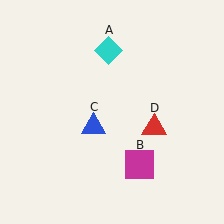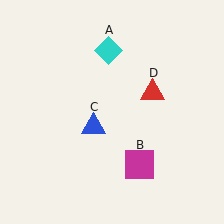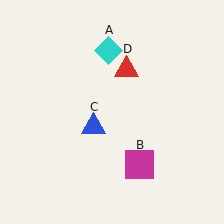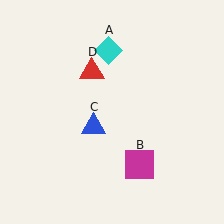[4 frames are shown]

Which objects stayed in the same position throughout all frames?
Cyan diamond (object A) and magenta square (object B) and blue triangle (object C) remained stationary.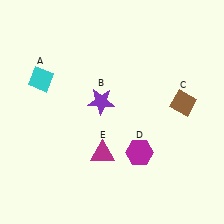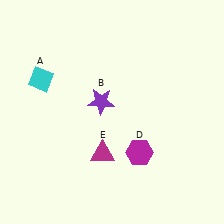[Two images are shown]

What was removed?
The brown diamond (C) was removed in Image 2.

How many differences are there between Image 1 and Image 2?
There is 1 difference between the two images.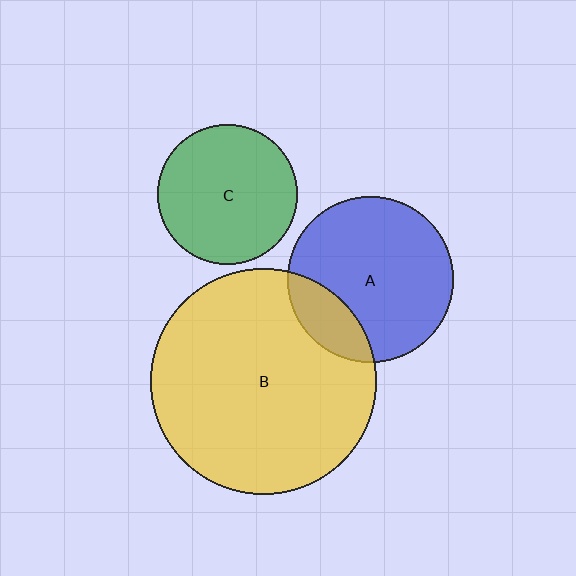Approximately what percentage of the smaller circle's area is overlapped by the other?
Approximately 20%.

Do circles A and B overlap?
Yes.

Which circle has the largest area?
Circle B (yellow).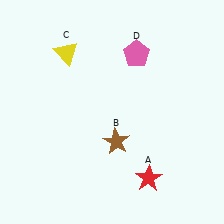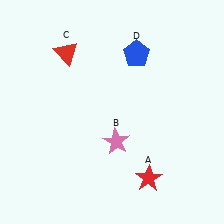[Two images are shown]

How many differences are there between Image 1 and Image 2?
There are 3 differences between the two images.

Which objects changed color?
B changed from brown to pink. C changed from yellow to red. D changed from pink to blue.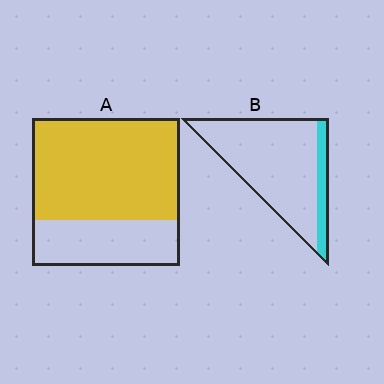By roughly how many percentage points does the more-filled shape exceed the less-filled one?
By roughly 55 percentage points (A over B).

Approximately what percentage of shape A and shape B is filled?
A is approximately 70% and B is approximately 15%.